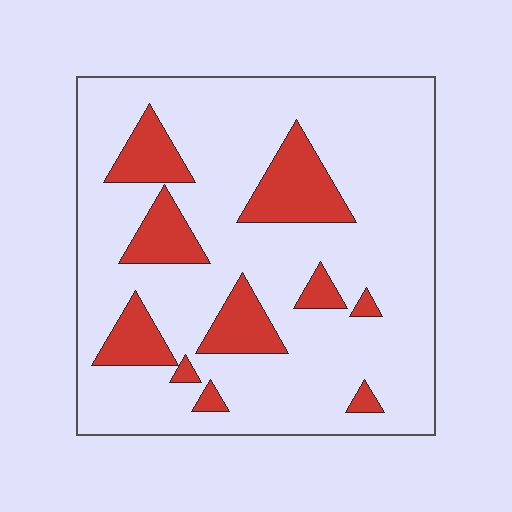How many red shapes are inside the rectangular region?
10.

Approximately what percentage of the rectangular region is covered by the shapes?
Approximately 20%.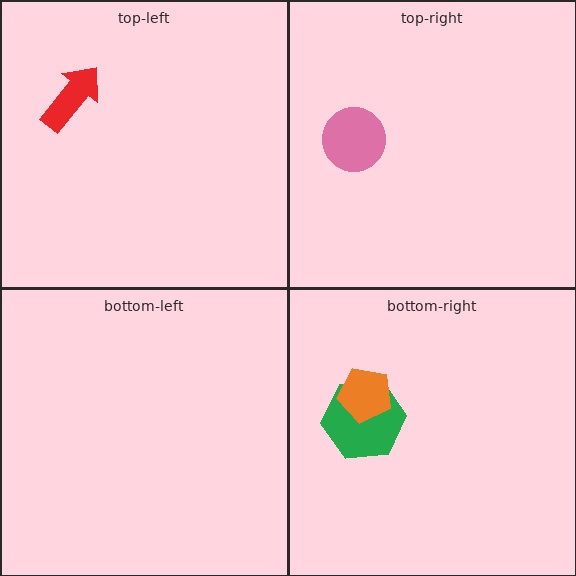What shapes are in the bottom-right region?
The green hexagon, the orange pentagon.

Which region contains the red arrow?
The top-left region.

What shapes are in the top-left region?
The red arrow.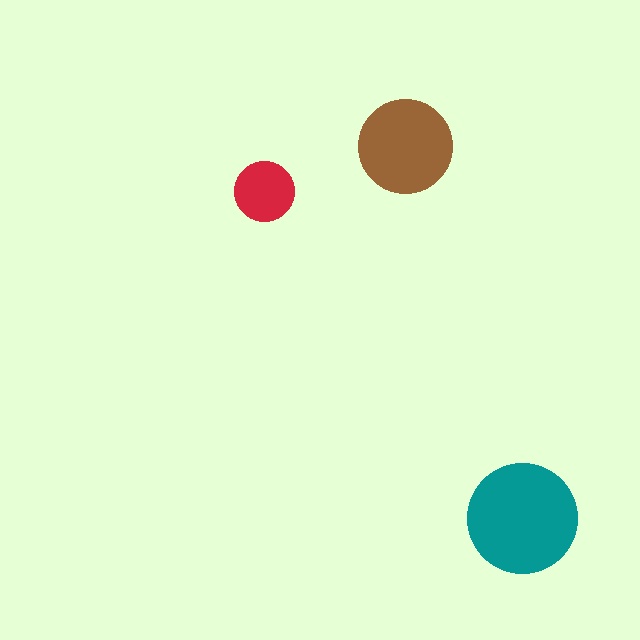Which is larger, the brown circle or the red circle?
The brown one.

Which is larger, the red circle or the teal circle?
The teal one.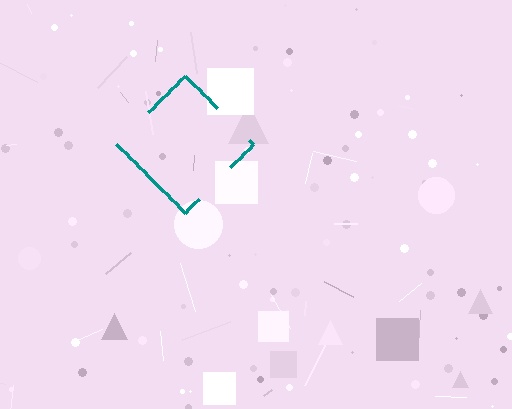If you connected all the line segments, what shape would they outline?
They would outline a diamond.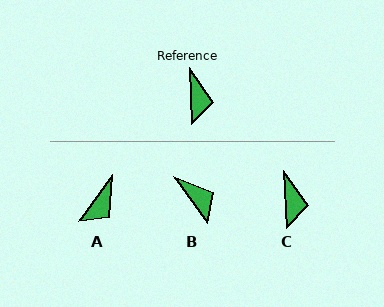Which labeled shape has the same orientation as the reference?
C.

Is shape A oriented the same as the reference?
No, it is off by about 38 degrees.